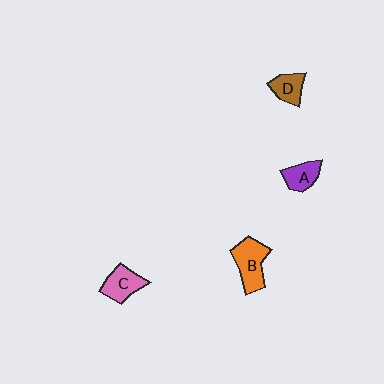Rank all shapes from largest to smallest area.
From largest to smallest: B (orange), C (pink), A (purple), D (brown).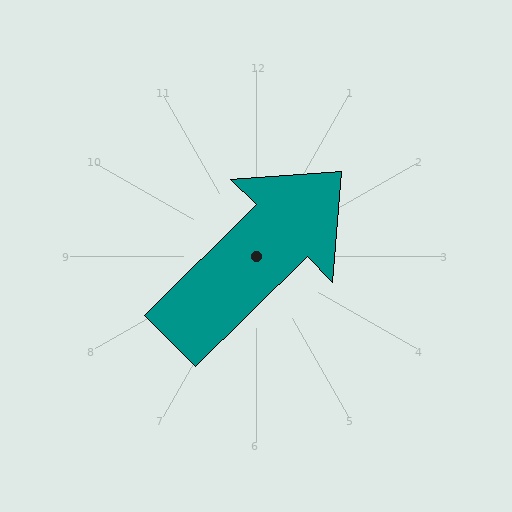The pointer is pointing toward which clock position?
Roughly 2 o'clock.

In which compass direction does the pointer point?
Northeast.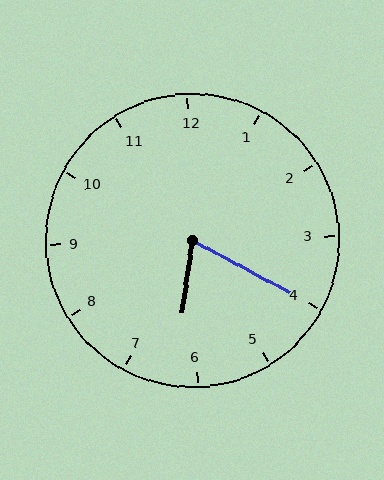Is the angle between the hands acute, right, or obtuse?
It is acute.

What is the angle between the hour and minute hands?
Approximately 70 degrees.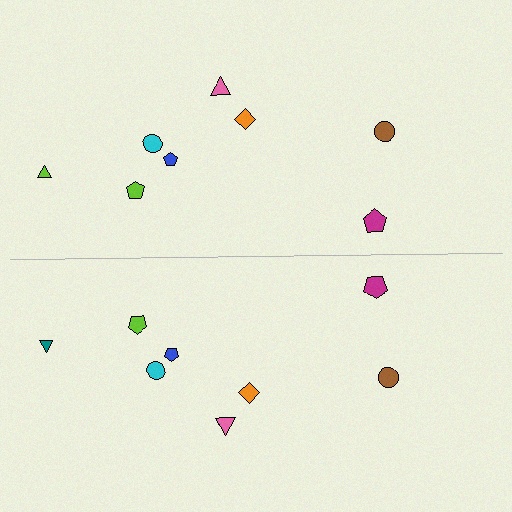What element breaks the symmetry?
The teal triangle on the bottom side breaks the symmetry — its mirror counterpart is lime.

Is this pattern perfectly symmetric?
No, the pattern is not perfectly symmetric. The teal triangle on the bottom side breaks the symmetry — its mirror counterpart is lime.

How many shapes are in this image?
There are 16 shapes in this image.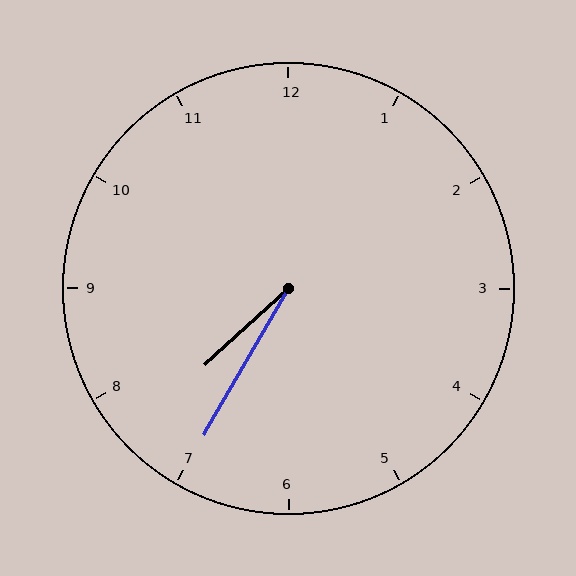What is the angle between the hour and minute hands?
Approximately 18 degrees.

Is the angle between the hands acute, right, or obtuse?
It is acute.